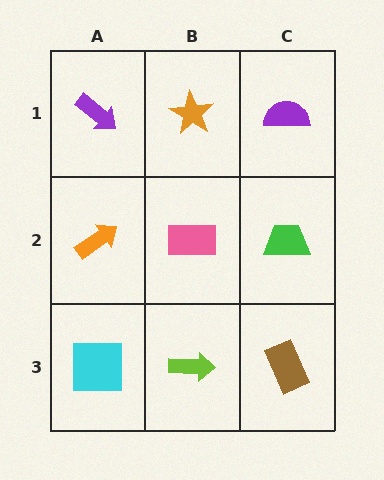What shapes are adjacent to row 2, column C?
A purple semicircle (row 1, column C), a brown rectangle (row 3, column C), a pink rectangle (row 2, column B).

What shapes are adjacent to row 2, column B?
An orange star (row 1, column B), a lime arrow (row 3, column B), an orange arrow (row 2, column A), a green trapezoid (row 2, column C).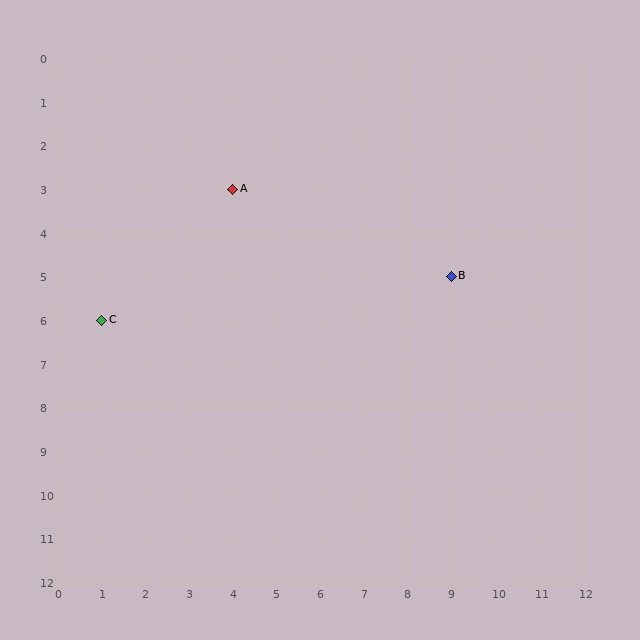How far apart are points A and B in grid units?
Points A and B are 5 columns and 2 rows apart (about 5.4 grid units diagonally).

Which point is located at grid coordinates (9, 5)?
Point B is at (9, 5).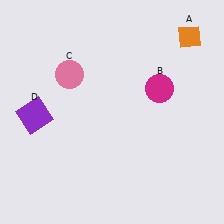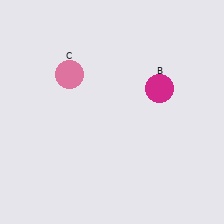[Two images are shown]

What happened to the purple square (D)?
The purple square (D) was removed in Image 2. It was in the bottom-left area of Image 1.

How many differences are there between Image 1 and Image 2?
There are 2 differences between the two images.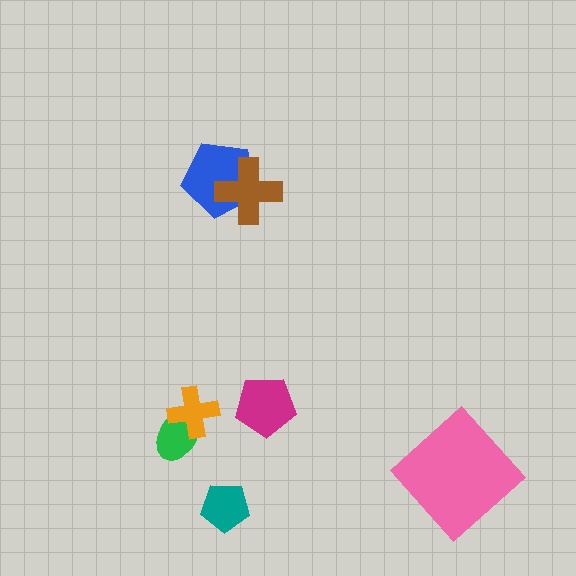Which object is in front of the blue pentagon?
The brown cross is in front of the blue pentagon.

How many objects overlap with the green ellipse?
1 object overlaps with the green ellipse.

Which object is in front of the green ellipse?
The orange cross is in front of the green ellipse.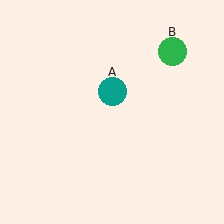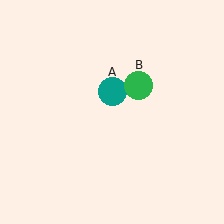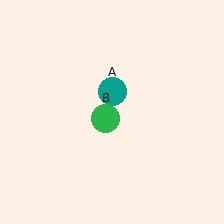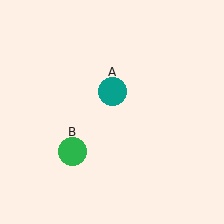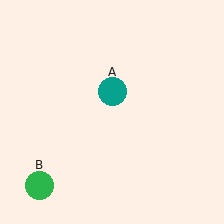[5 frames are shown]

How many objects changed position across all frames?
1 object changed position: green circle (object B).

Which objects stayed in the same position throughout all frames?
Teal circle (object A) remained stationary.